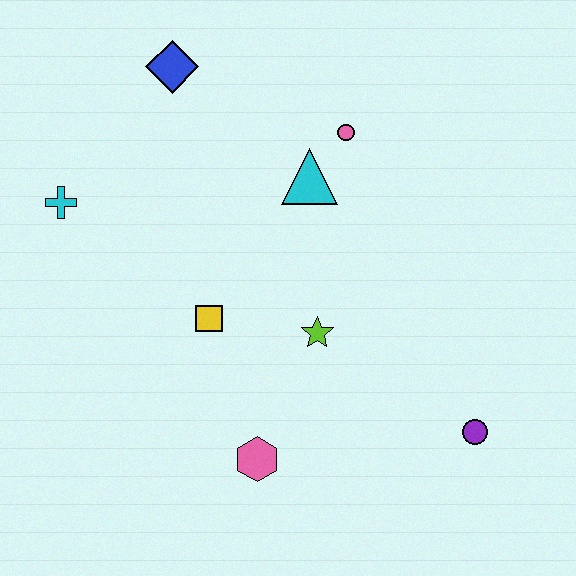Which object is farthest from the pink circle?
The pink hexagon is farthest from the pink circle.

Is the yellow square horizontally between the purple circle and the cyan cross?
Yes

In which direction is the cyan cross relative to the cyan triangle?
The cyan cross is to the left of the cyan triangle.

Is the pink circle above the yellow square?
Yes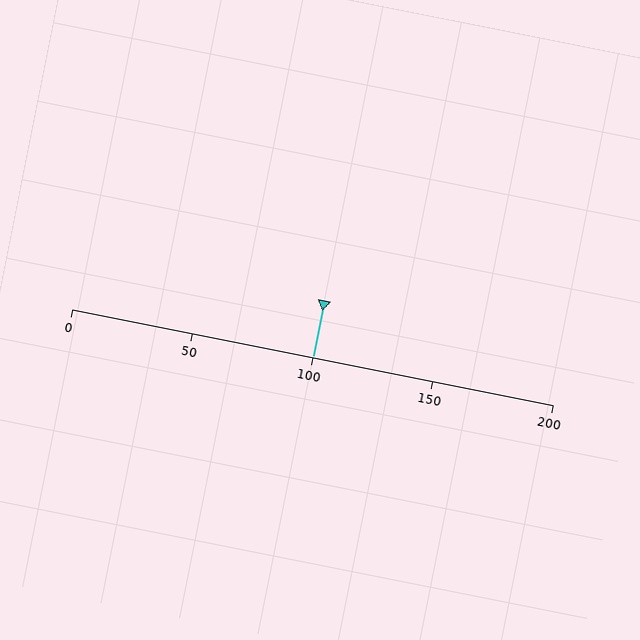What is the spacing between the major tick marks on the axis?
The major ticks are spaced 50 apart.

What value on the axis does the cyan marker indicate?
The marker indicates approximately 100.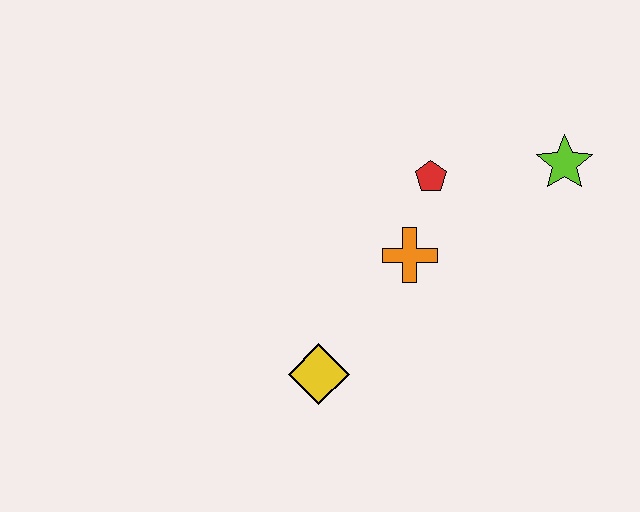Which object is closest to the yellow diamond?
The orange cross is closest to the yellow diamond.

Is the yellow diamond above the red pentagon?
No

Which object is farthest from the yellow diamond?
The lime star is farthest from the yellow diamond.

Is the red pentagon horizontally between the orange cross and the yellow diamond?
No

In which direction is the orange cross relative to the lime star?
The orange cross is to the left of the lime star.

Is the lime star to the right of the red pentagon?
Yes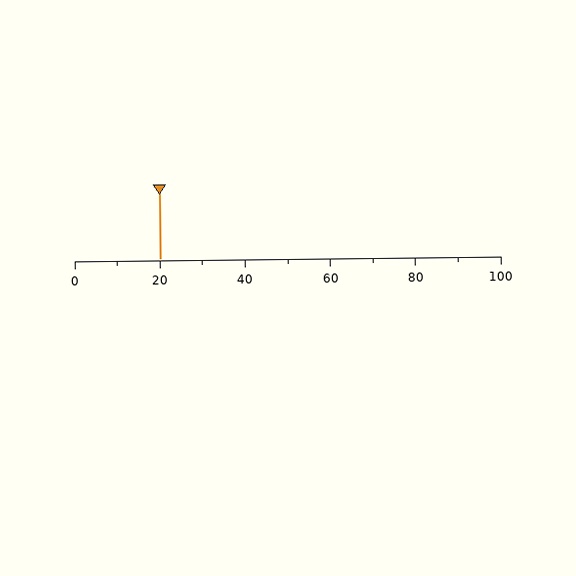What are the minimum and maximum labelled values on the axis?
The axis runs from 0 to 100.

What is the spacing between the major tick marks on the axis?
The major ticks are spaced 20 apart.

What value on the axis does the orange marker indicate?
The marker indicates approximately 20.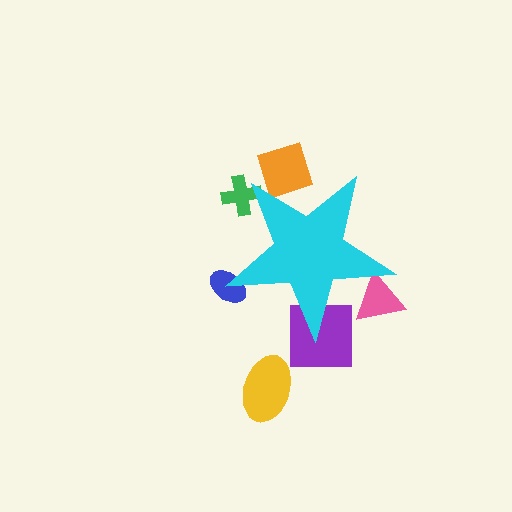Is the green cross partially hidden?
Yes, the green cross is partially hidden behind the cyan star.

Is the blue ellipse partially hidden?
Yes, the blue ellipse is partially hidden behind the cyan star.